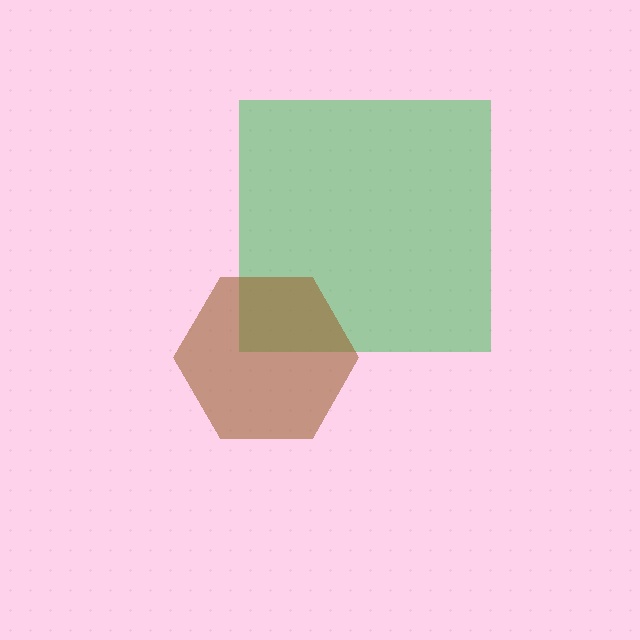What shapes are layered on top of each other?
The layered shapes are: a green square, a brown hexagon.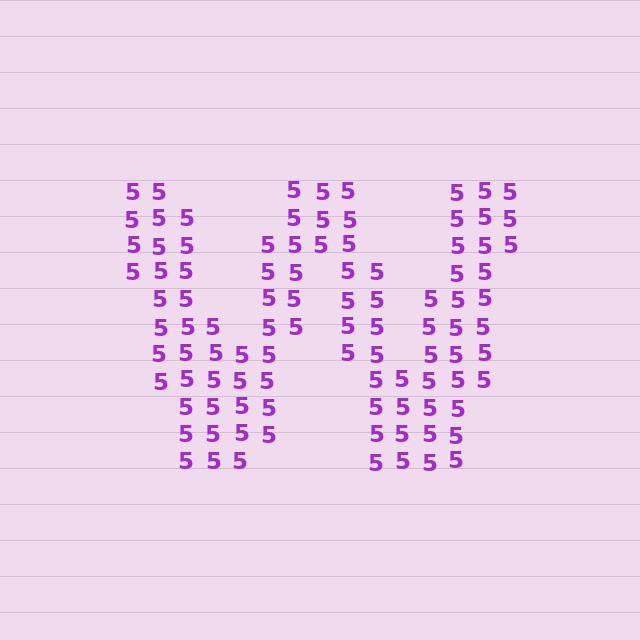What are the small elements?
The small elements are digit 5's.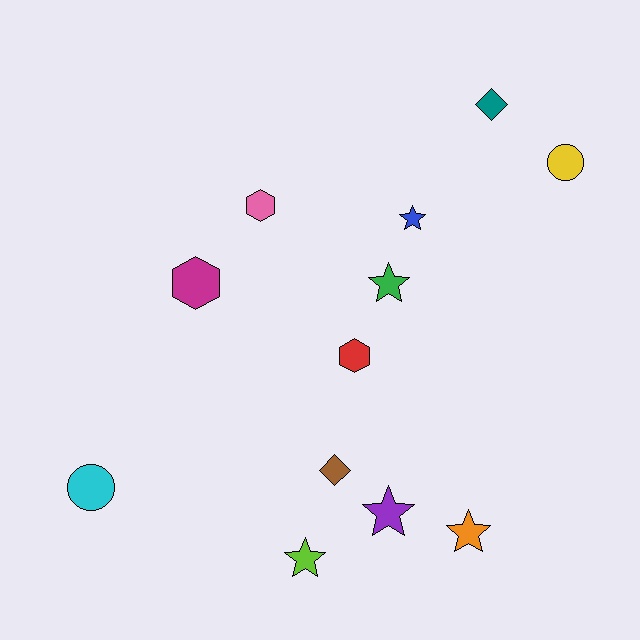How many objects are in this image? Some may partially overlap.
There are 12 objects.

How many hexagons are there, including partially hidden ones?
There are 3 hexagons.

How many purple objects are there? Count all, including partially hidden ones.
There is 1 purple object.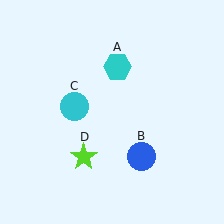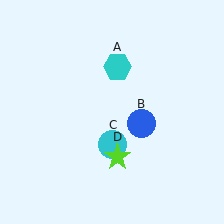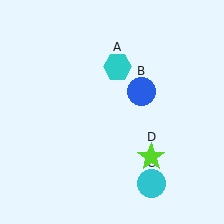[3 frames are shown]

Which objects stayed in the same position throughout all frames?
Cyan hexagon (object A) remained stationary.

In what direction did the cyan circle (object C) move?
The cyan circle (object C) moved down and to the right.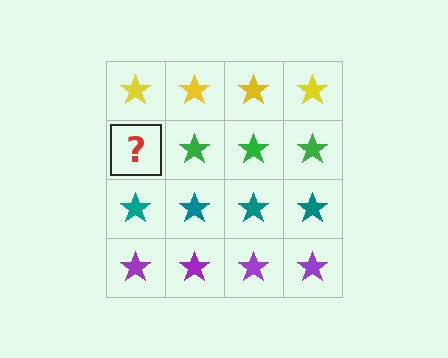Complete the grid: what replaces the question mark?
The question mark should be replaced with a green star.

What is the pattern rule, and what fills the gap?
The rule is that each row has a consistent color. The gap should be filled with a green star.